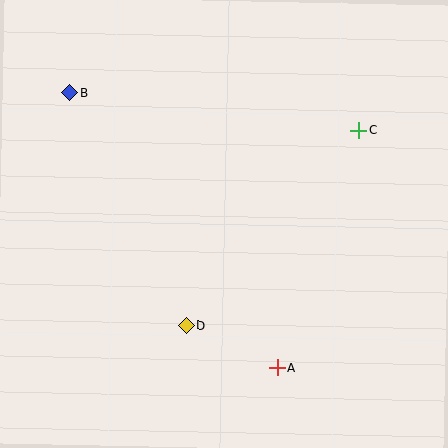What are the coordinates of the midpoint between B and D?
The midpoint between B and D is at (128, 209).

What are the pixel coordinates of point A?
Point A is at (277, 368).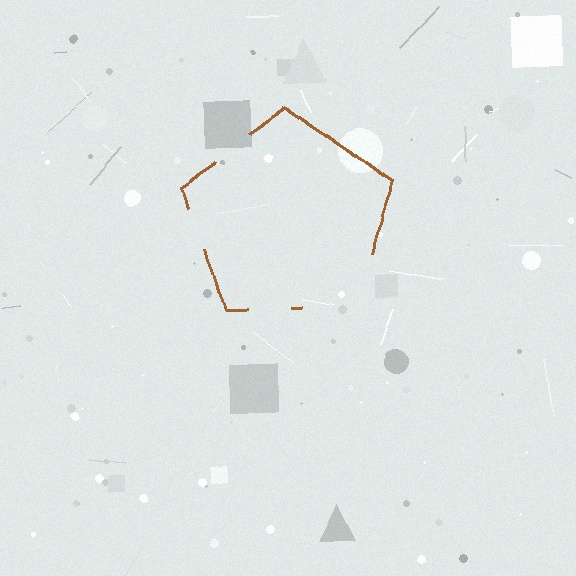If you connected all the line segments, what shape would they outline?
They would outline a pentagon.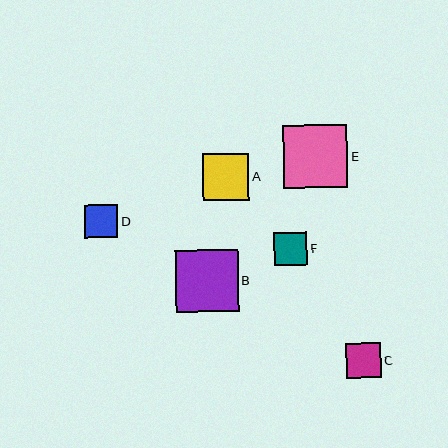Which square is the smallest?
Square D is the smallest with a size of approximately 33 pixels.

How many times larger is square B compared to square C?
Square B is approximately 1.8 times the size of square C.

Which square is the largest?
Square E is the largest with a size of approximately 64 pixels.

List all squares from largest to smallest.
From largest to smallest: E, B, A, C, F, D.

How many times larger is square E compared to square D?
Square E is approximately 1.9 times the size of square D.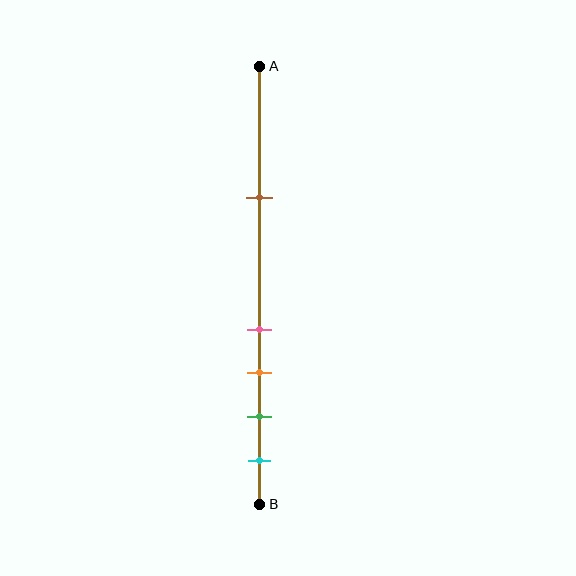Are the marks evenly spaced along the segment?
No, the marks are not evenly spaced.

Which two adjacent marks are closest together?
The pink and orange marks are the closest adjacent pair.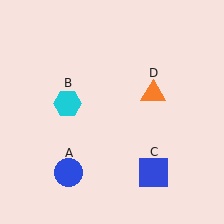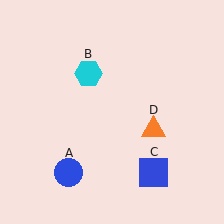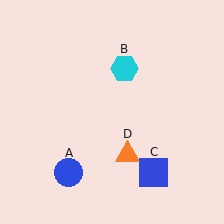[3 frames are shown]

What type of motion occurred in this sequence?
The cyan hexagon (object B), orange triangle (object D) rotated clockwise around the center of the scene.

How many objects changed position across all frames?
2 objects changed position: cyan hexagon (object B), orange triangle (object D).